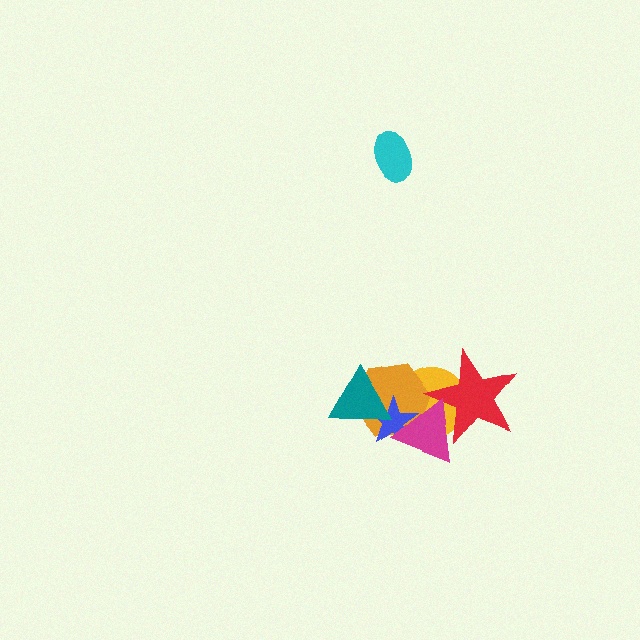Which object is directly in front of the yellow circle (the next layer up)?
The orange hexagon is directly in front of the yellow circle.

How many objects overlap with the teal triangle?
2 objects overlap with the teal triangle.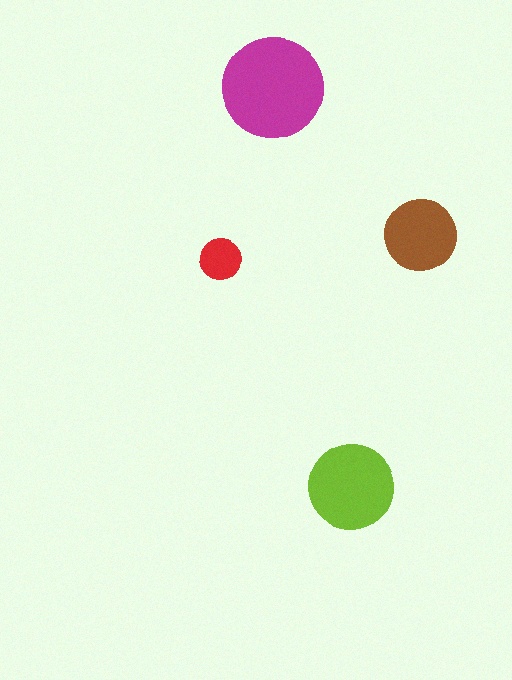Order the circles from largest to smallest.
the magenta one, the lime one, the brown one, the red one.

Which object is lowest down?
The lime circle is bottommost.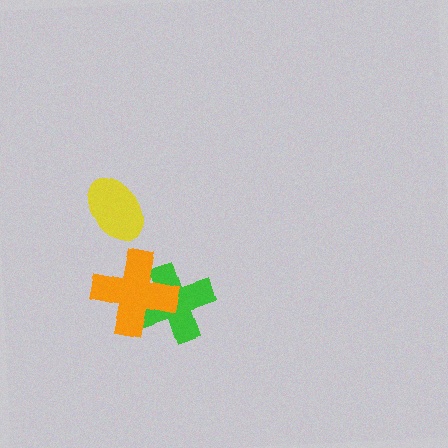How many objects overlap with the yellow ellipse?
0 objects overlap with the yellow ellipse.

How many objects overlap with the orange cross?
1 object overlaps with the orange cross.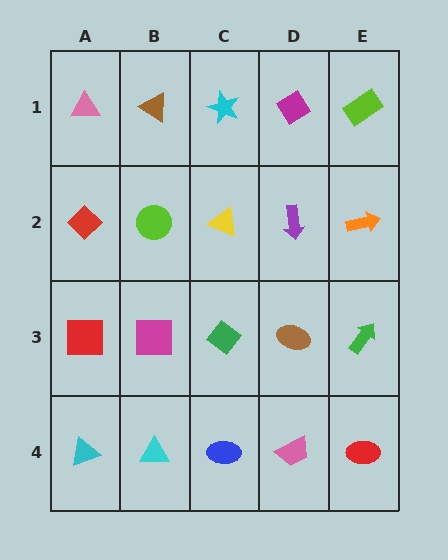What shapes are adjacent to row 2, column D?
A magenta diamond (row 1, column D), a brown ellipse (row 3, column D), a yellow triangle (row 2, column C), an orange arrow (row 2, column E).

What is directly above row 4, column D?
A brown ellipse.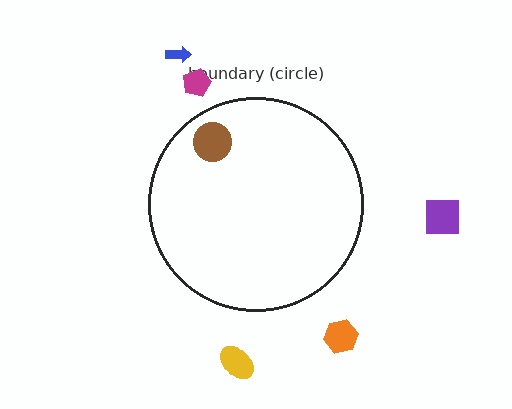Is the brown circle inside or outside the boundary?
Inside.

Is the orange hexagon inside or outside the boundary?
Outside.